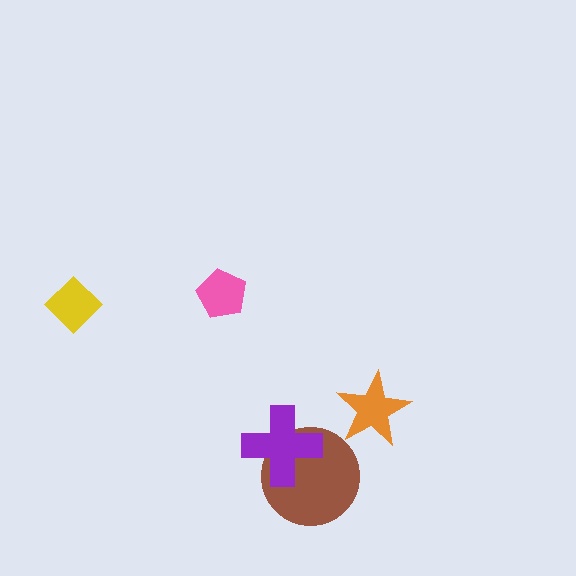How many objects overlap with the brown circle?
1 object overlaps with the brown circle.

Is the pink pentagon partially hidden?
No, no other shape covers it.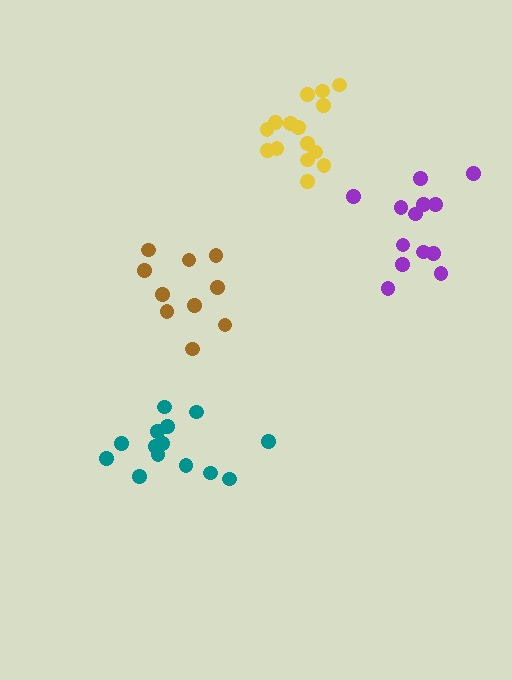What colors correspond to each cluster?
The clusters are colored: brown, teal, yellow, purple.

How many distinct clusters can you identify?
There are 4 distinct clusters.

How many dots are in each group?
Group 1: 10 dots, Group 2: 14 dots, Group 3: 15 dots, Group 4: 13 dots (52 total).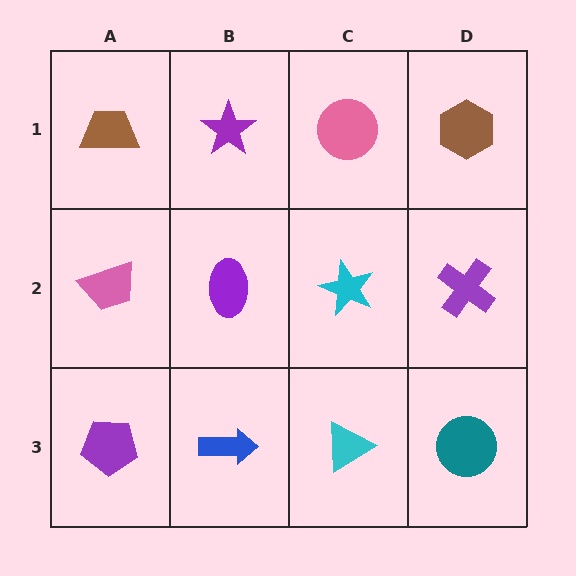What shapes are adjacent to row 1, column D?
A purple cross (row 2, column D), a pink circle (row 1, column C).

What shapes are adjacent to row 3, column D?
A purple cross (row 2, column D), a cyan triangle (row 3, column C).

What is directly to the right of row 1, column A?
A purple star.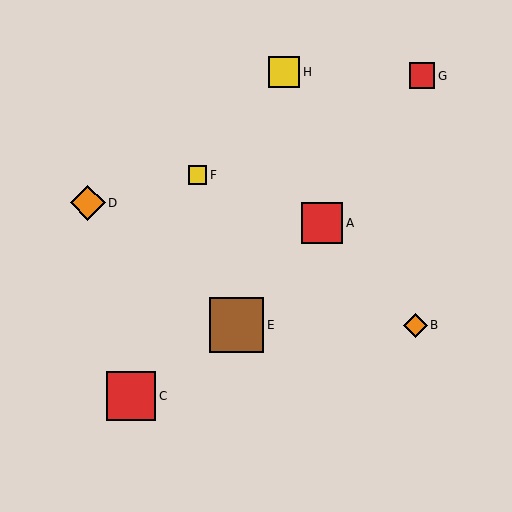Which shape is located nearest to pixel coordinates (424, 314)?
The orange diamond (labeled B) at (415, 325) is nearest to that location.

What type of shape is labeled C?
Shape C is a red square.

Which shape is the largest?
The brown square (labeled E) is the largest.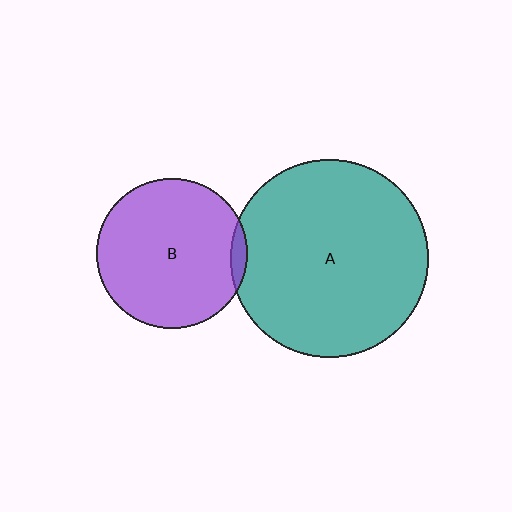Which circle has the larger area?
Circle A (teal).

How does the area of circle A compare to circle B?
Approximately 1.7 times.